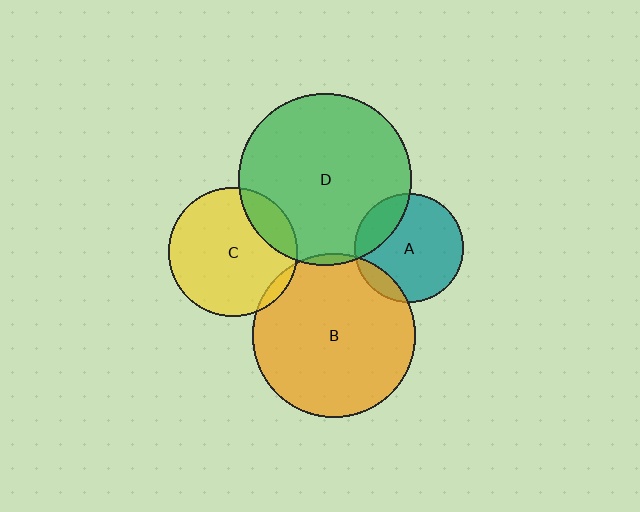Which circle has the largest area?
Circle D (green).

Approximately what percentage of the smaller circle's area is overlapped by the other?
Approximately 10%.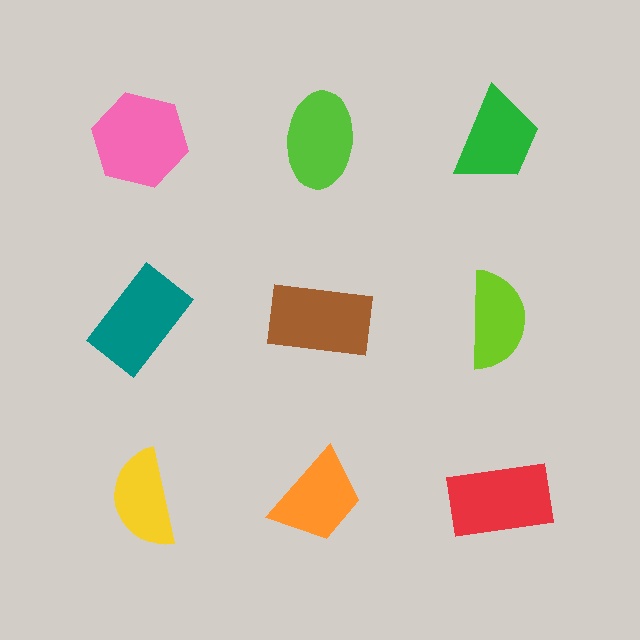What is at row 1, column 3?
A green trapezoid.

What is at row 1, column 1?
A pink hexagon.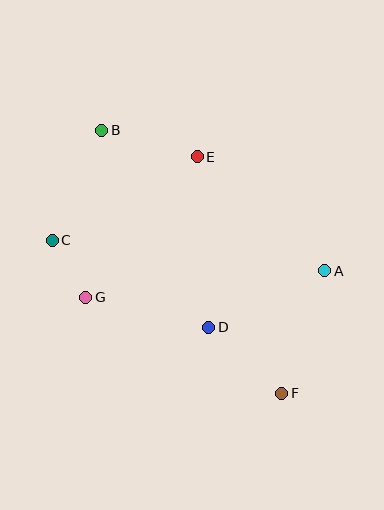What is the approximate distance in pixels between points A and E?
The distance between A and E is approximately 171 pixels.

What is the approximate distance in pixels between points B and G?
The distance between B and G is approximately 168 pixels.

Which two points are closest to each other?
Points C and G are closest to each other.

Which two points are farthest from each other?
Points B and F are farthest from each other.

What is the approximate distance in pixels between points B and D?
The distance between B and D is approximately 224 pixels.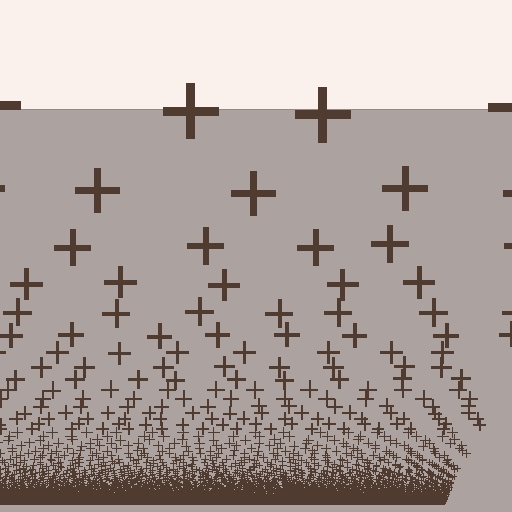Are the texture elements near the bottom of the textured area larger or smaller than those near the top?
Smaller. The gradient is inverted — elements near the bottom are smaller and denser.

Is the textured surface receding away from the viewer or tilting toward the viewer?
The surface appears to tilt toward the viewer. Texture elements get larger and sparser toward the top.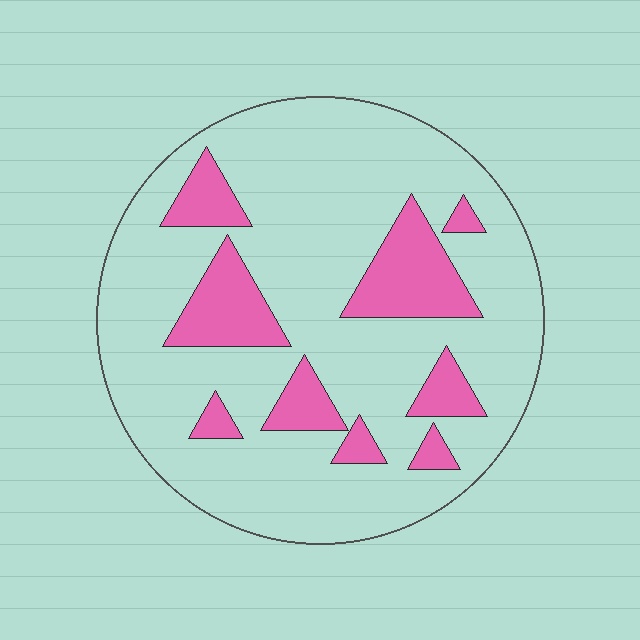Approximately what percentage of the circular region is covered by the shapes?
Approximately 20%.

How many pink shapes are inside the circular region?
9.